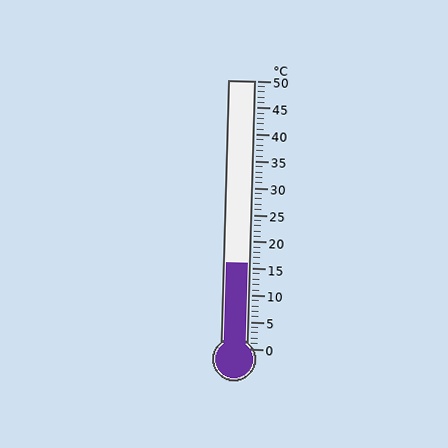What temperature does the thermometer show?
The thermometer shows approximately 16°C.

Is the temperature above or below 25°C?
The temperature is below 25°C.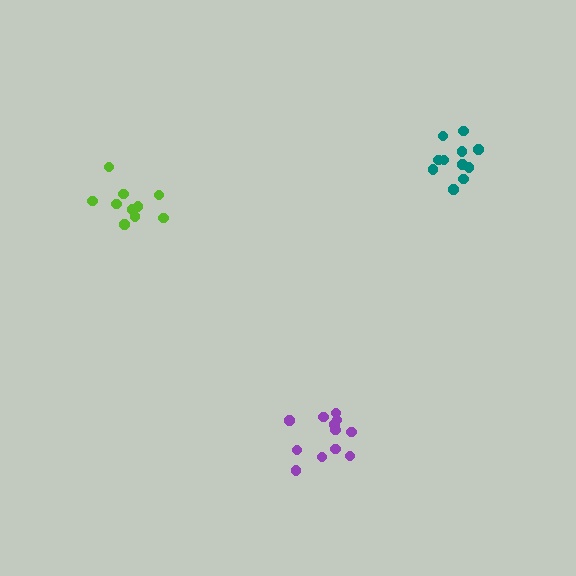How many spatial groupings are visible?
There are 3 spatial groupings.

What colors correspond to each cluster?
The clusters are colored: purple, lime, teal.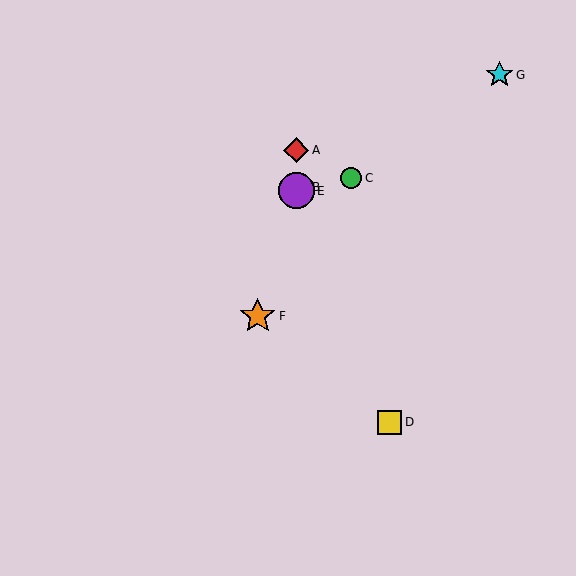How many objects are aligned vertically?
3 objects (A, B, E) are aligned vertically.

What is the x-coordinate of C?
Object C is at x≈351.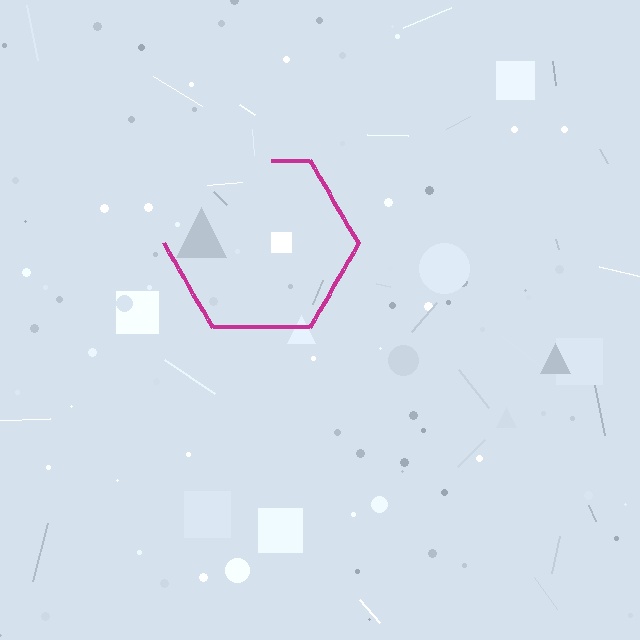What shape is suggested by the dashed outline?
The dashed outline suggests a hexagon.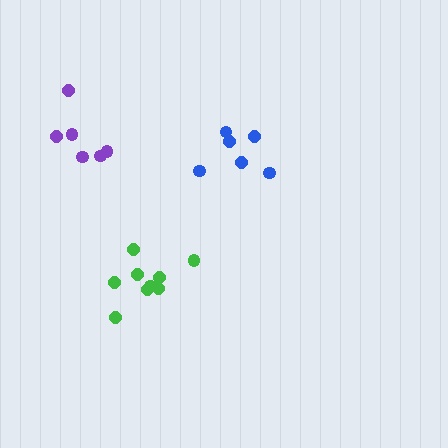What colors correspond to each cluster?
The clusters are colored: blue, purple, green.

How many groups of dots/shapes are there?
There are 3 groups.